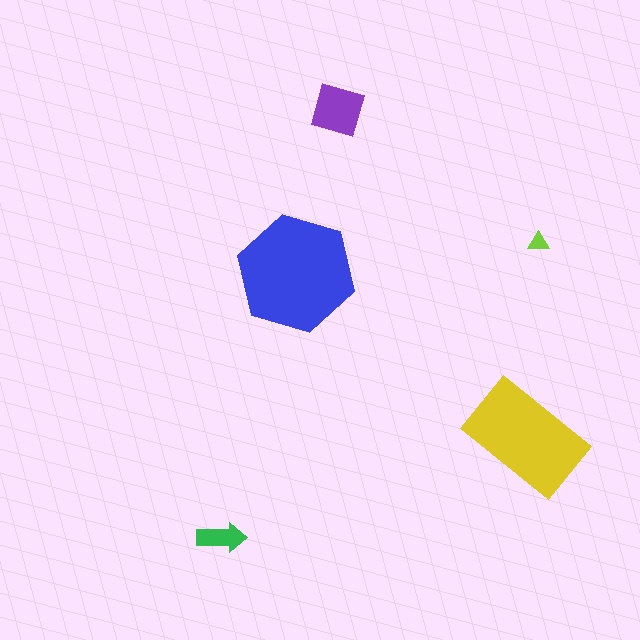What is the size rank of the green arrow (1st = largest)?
4th.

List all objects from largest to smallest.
The blue hexagon, the yellow rectangle, the purple diamond, the green arrow, the lime triangle.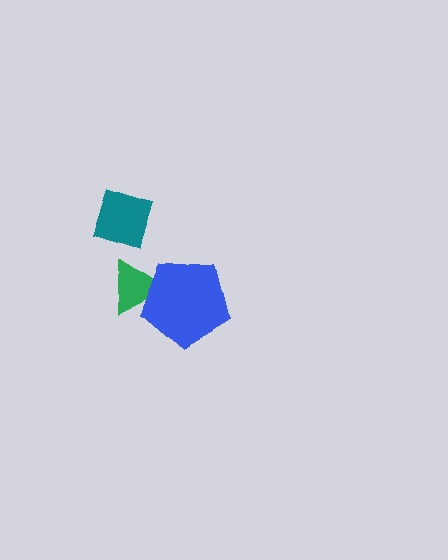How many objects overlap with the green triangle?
1 object overlaps with the green triangle.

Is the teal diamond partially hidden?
No, no other shape covers it.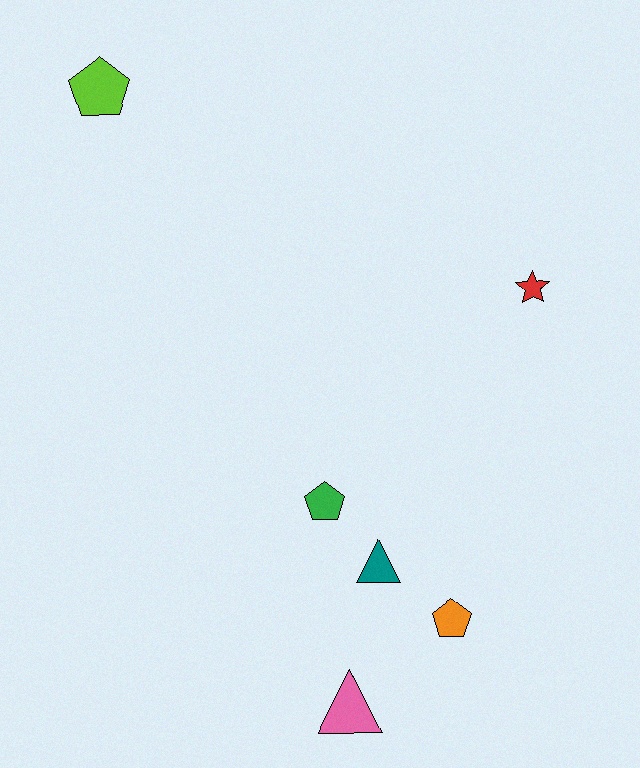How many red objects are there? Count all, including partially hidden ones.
There is 1 red object.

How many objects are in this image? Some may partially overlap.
There are 6 objects.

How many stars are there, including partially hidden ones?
There is 1 star.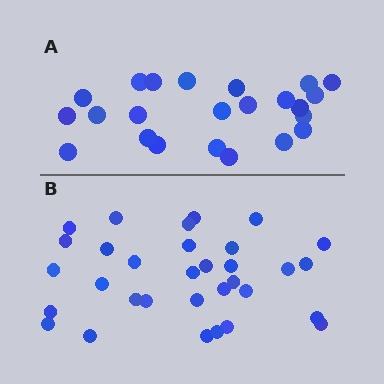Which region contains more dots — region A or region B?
Region B (the bottom region) has more dots.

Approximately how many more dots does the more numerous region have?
Region B has roughly 8 or so more dots than region A.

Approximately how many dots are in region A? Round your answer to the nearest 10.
About 20 dots. (The exact count is 23, which rounds to 20.)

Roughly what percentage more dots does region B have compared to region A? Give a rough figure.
About 40% more.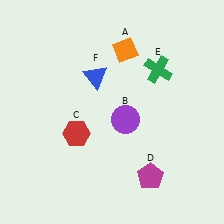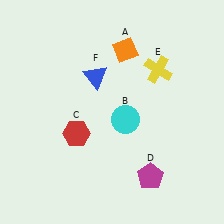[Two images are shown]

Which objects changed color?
B changed from purple to cyan. E changed from green to yellow.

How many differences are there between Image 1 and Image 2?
There are 2 differences between the two images.